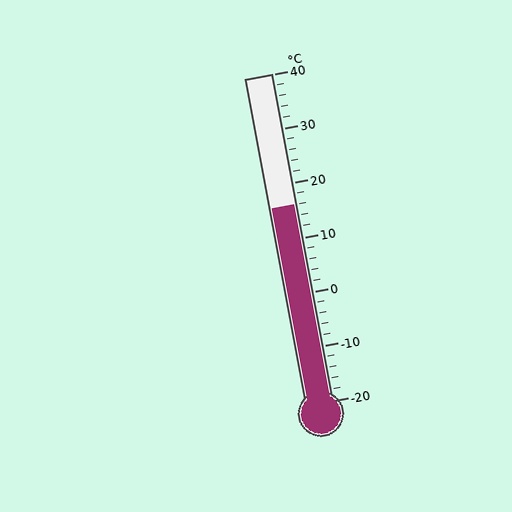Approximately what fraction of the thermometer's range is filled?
The thermometer is filled to approximately 60% of its range.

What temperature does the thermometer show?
The thermometer shows approximately 16°C.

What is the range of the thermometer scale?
The thermometer scale ranges from -20°C to 40°C.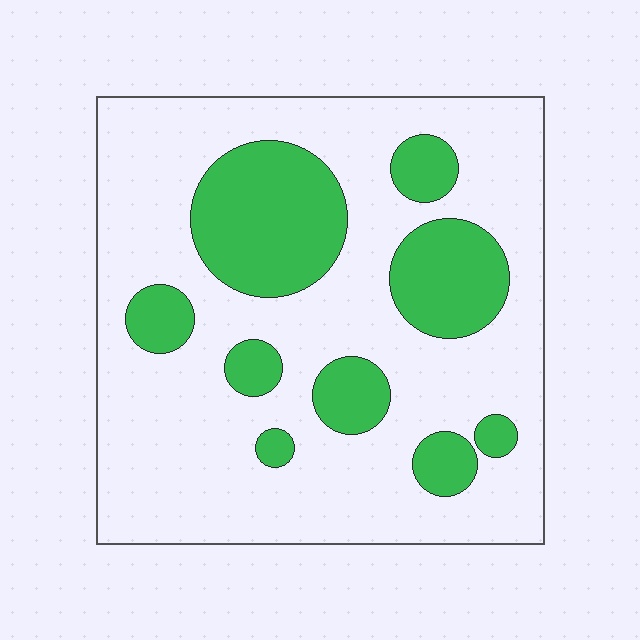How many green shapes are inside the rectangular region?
9.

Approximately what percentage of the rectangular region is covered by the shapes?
Approximately 25%.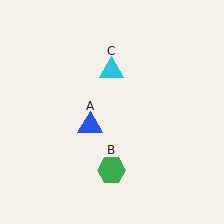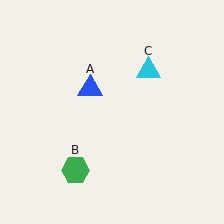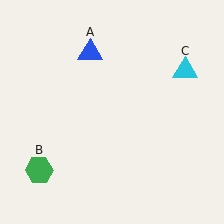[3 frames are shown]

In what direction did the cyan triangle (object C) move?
The cyan triangle (object C) moved right.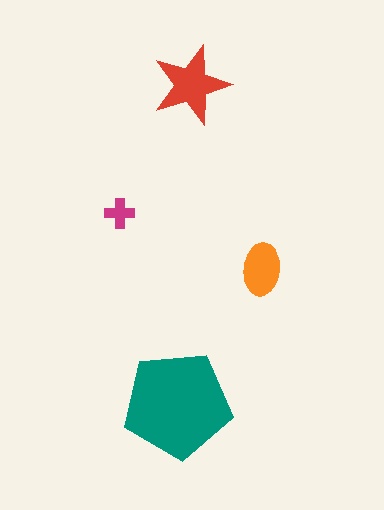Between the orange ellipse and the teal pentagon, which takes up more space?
The teal pentagon.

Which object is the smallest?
The magenta cross.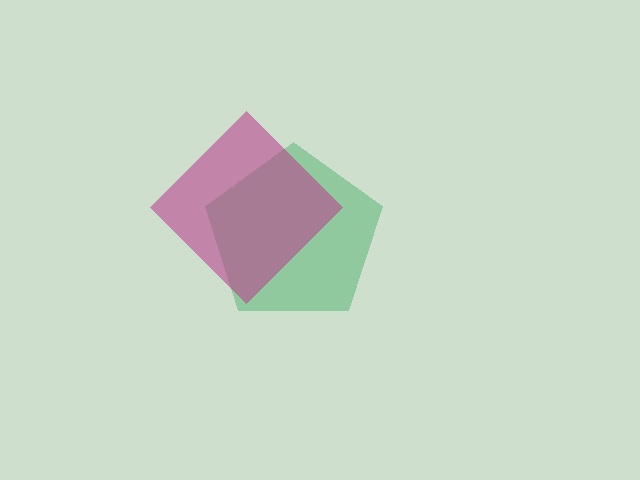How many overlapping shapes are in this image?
There are 2 overlapping shapes in the image.